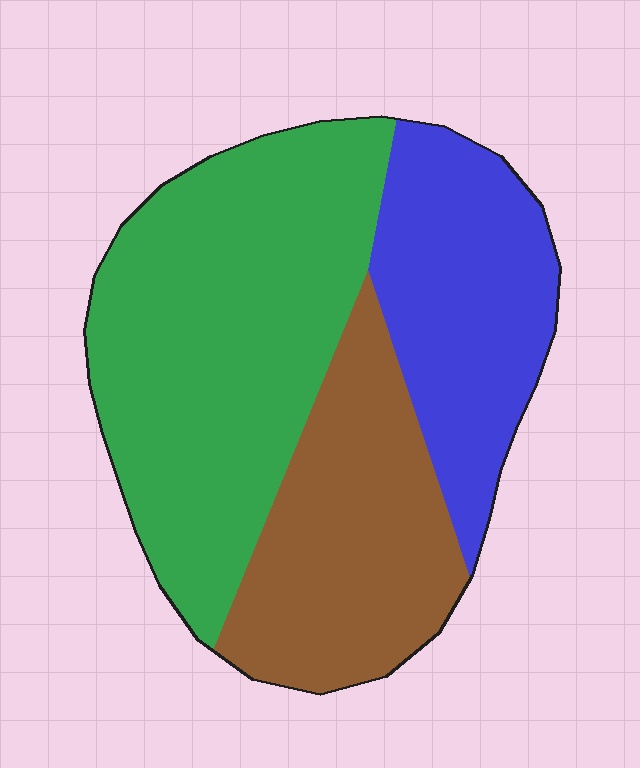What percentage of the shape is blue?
Blue takes up about one quarter (1/4) of the shape.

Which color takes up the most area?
Green, at roughly 45%.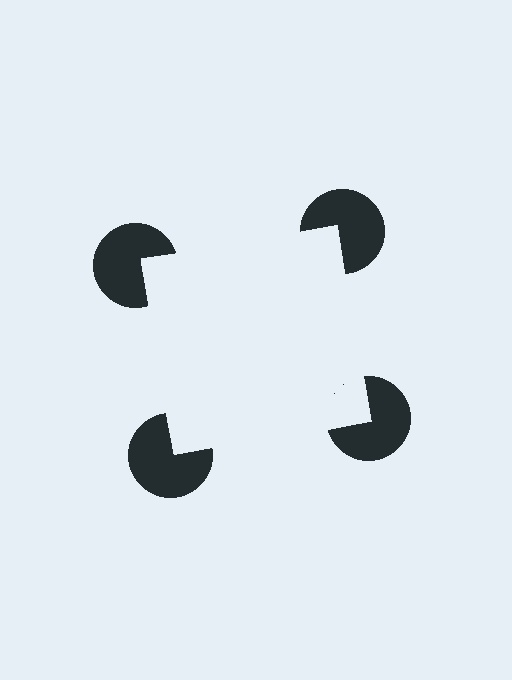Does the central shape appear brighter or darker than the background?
It typically appears slightly brighter than the background, even though no actual brightness change is drawn.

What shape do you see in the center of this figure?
An illusory square — its edges are inferred from the aligned wedge cuts in the pac-man discs, not physically drawn.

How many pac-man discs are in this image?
There are 4 — one at each vertex of the illusory square.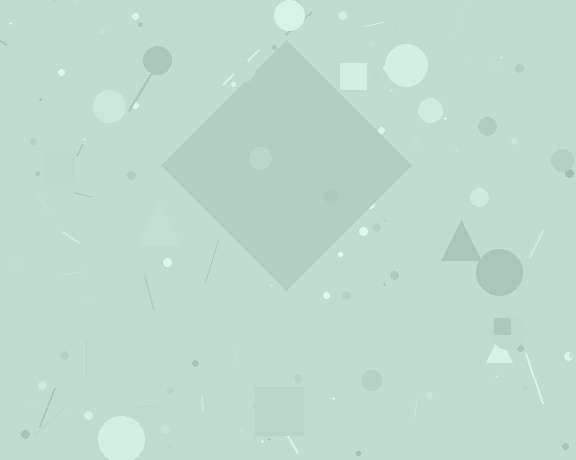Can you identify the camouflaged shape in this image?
The camouflaged shape is a diamond.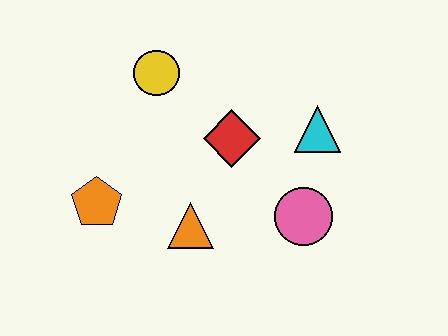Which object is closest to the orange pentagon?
The orange triangle is closest to the orange pentagon.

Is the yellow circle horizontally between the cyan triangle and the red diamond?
No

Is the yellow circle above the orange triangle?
Yes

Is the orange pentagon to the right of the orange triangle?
No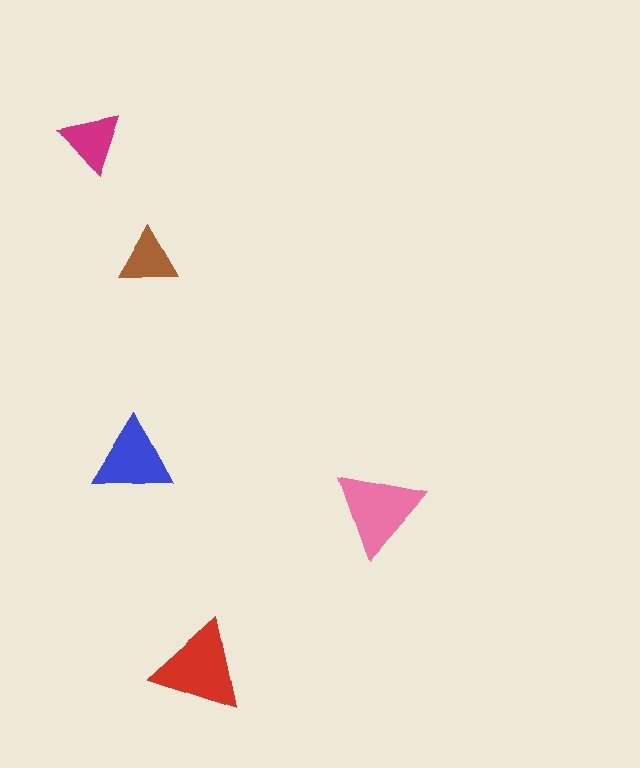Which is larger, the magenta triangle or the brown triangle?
The magenta one.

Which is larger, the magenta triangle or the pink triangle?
The pink one.